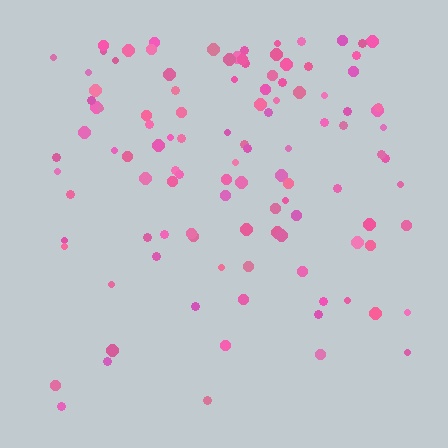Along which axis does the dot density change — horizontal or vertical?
Vertical.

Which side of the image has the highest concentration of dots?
The top.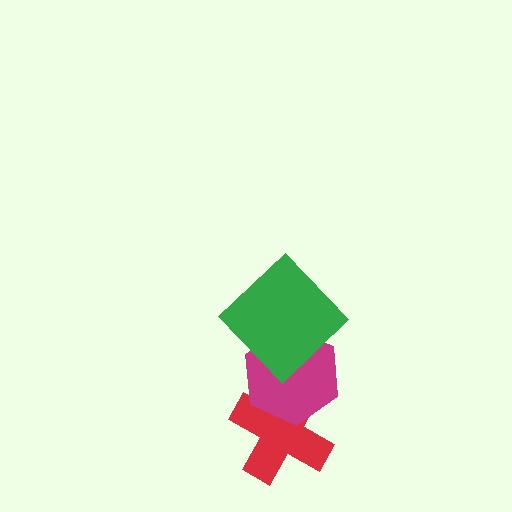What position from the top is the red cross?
The red cross is 3rd from the top.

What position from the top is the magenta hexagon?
The magenta hexagon is 2nd from the top.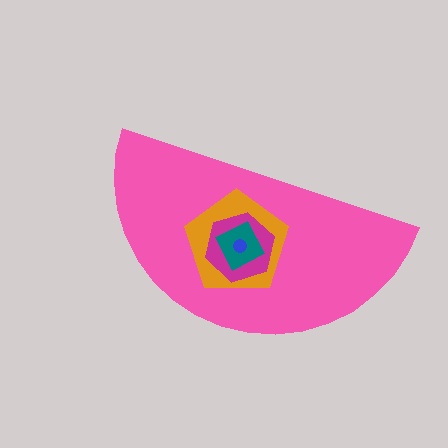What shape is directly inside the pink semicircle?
The orange pentagon.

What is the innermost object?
The blue circle.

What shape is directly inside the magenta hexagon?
The teal diamond.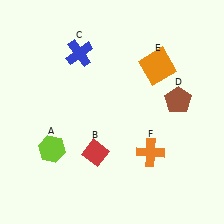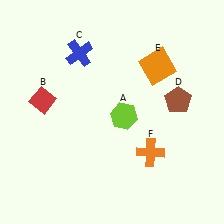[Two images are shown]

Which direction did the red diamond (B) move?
The red diamond (B) moved up.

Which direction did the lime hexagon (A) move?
The lime hexagon (A) moved right.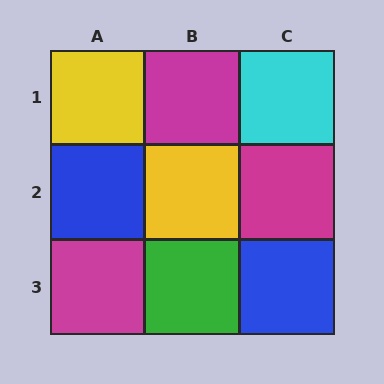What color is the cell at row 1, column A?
Yellow.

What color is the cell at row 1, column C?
Cyan.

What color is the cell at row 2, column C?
Magenta.